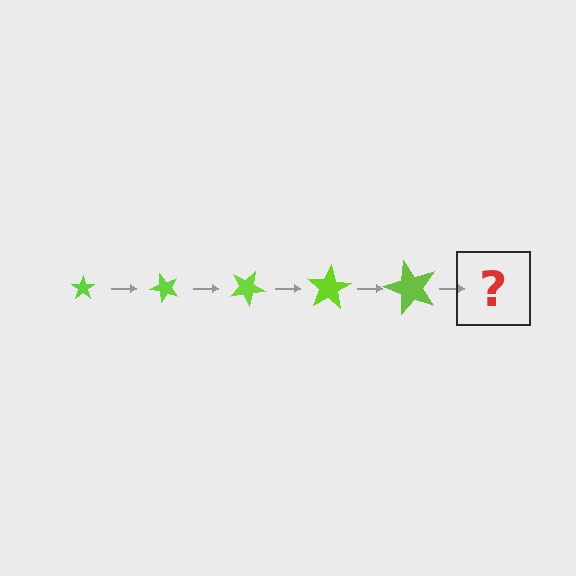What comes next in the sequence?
The next element should be a star, larger than the previous one and rotated 250 degrees from the start.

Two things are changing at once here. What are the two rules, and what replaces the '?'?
The two rules are that the star grows larger each step and it rotates 50 degrees each step. The '?' should be a star, larger than the previous one and rotated 250 degrees from the start.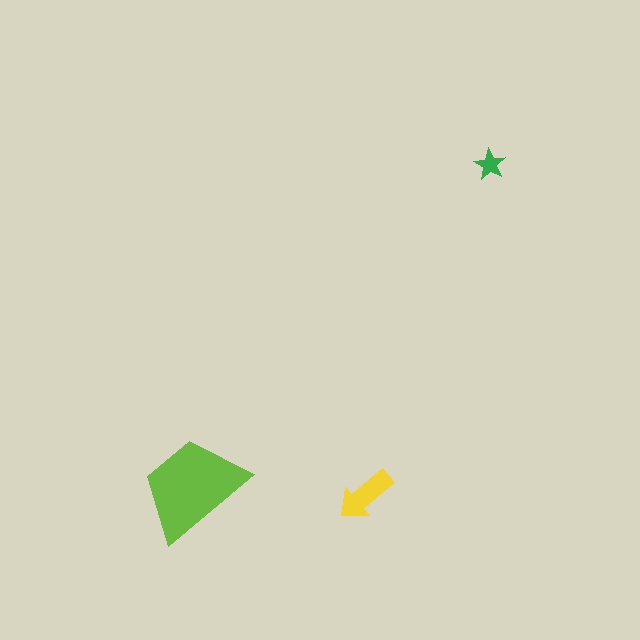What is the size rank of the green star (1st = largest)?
3rd.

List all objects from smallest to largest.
The green star, the yellow arrow, the lime trapezoid.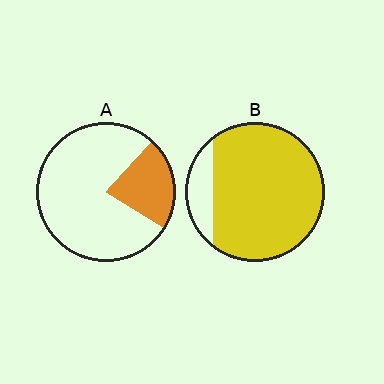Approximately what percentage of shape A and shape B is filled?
A is approximately 20% and B is approximately 85%.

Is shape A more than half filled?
No.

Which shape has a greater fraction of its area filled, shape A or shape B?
Shape B.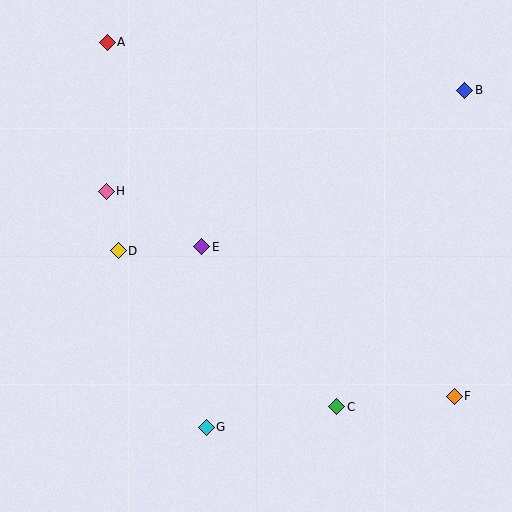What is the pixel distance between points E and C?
The distance between E and C is 209 pixels.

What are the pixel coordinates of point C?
Point C is at (337, 407).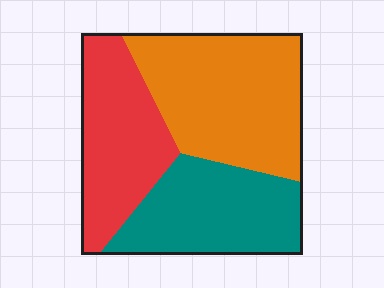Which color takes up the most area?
Orange, at roughly 40%.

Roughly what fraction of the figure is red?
Red covers about 30% of the figure.